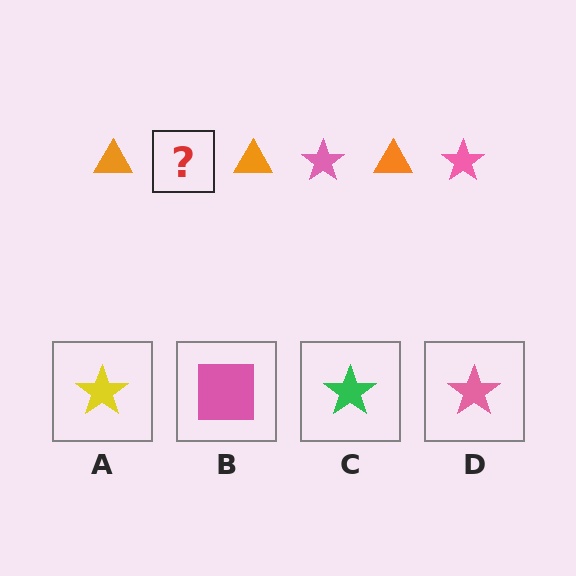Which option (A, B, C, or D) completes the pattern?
D.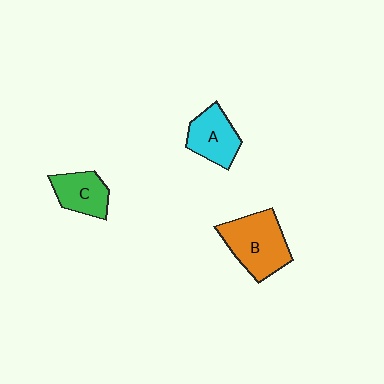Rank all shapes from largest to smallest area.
From largest to smallest: B (orange), A (cyan), C (green).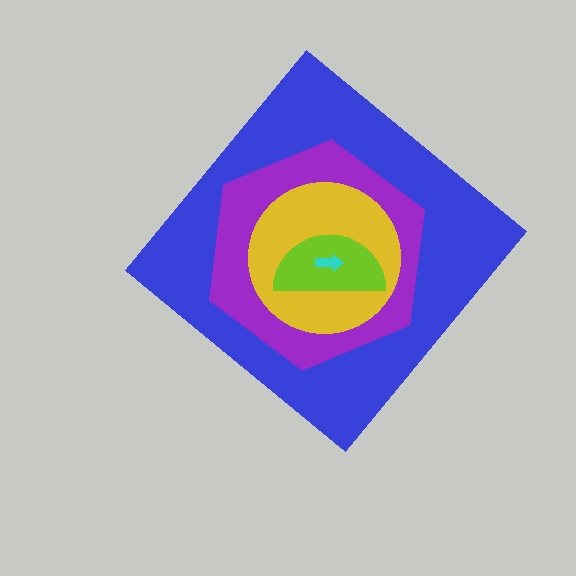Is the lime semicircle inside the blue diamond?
Yes.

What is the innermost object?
The cyan arrow.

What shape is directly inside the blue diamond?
The purple hexagon.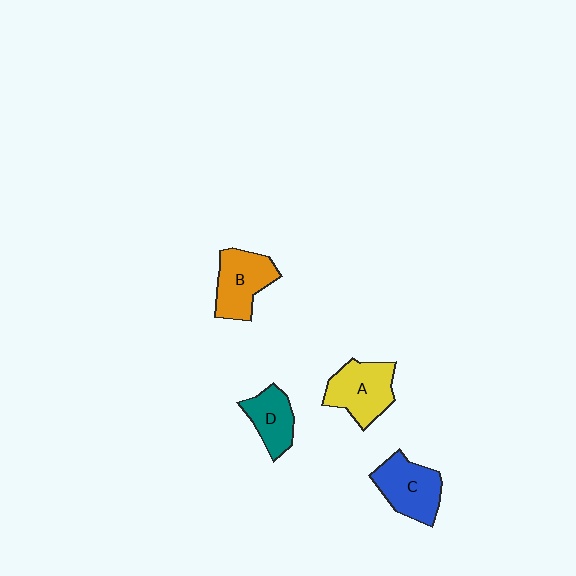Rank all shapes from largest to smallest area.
From largest to smallest: A (yellow), C (blue), B (orange), D (teal).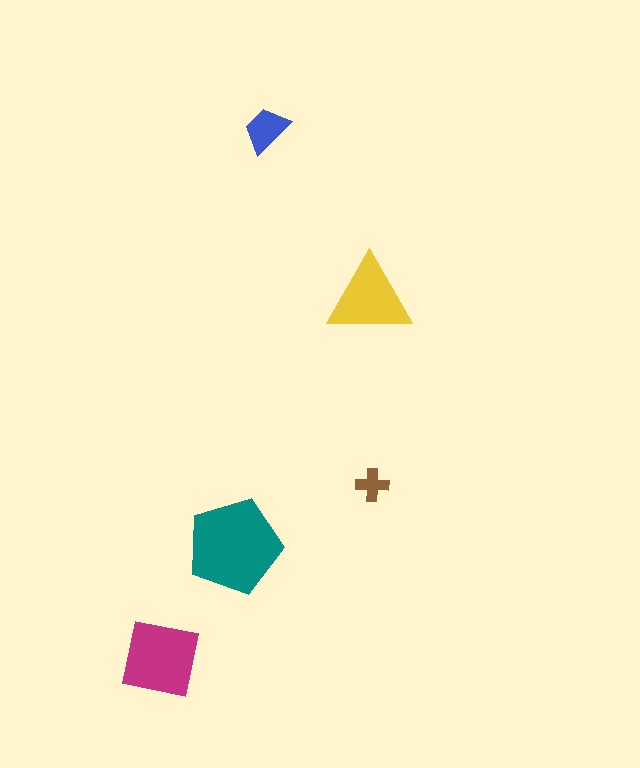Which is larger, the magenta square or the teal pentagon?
The teal pentagon.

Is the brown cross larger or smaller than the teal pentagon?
Smaller.